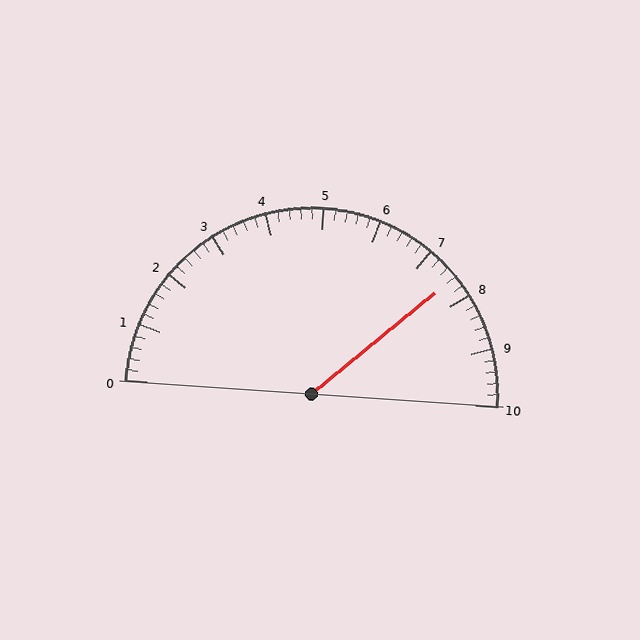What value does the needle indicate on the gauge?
The needle indicates approximately 7.6.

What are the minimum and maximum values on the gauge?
The gauge ranges from 0 to 10.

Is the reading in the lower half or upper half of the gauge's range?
The reading is in the upper half of the range (0 to 10).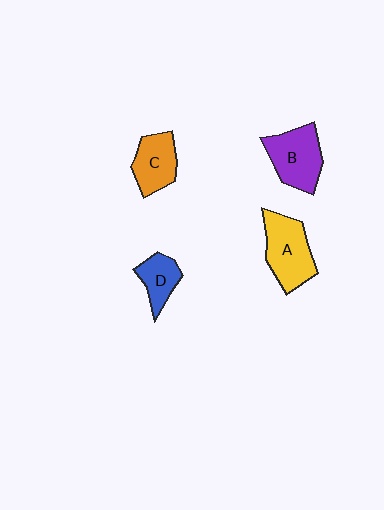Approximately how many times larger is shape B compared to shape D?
Approximately 1.7 times.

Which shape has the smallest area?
Shape D (blue).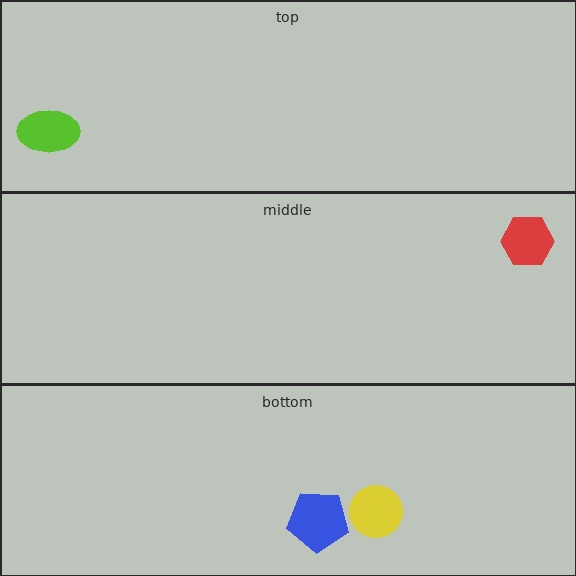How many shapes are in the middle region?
1.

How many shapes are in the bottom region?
2.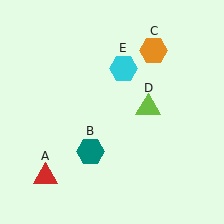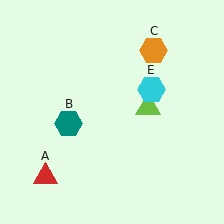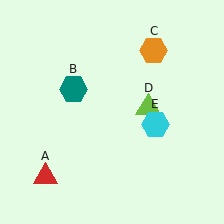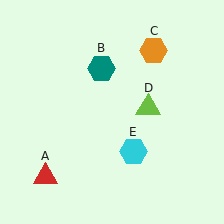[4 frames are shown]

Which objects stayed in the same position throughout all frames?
Red triangle (object A) and orange hexagon (object C) and lime triangle (object D) remained stationary.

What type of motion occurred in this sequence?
The teal hexagon (object B), cyan hexagon (object E) rotated clockwise around the center of the scene.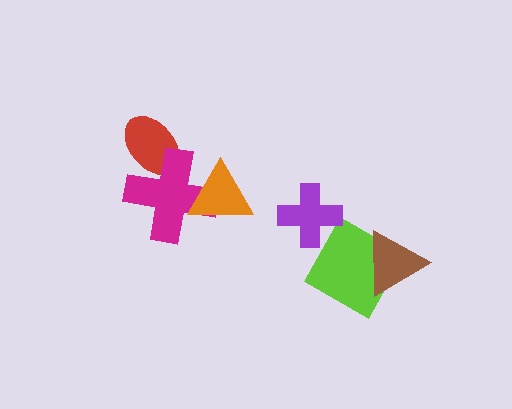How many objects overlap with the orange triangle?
1 object overlaps with the orange triangle.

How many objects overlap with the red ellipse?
1 object overlaps with the red ellipse.